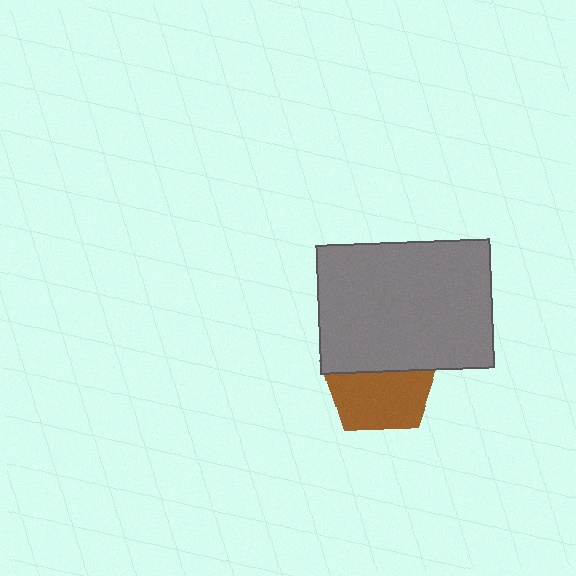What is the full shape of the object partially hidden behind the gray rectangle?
The partially hidden object is a brown pentagon.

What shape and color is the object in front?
The object in front is a gray rectangle.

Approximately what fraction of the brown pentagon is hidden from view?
Roughly 44% of the brown pentagon is hidden behind the gray rectangle.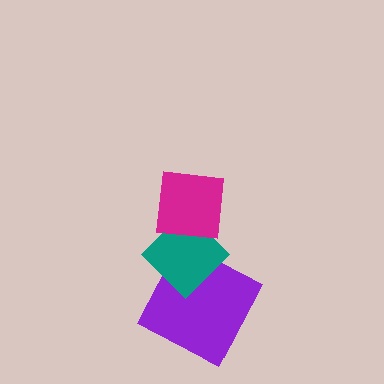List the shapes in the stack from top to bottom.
From top to bottom: the magenta square, the teal diamond, the purple square.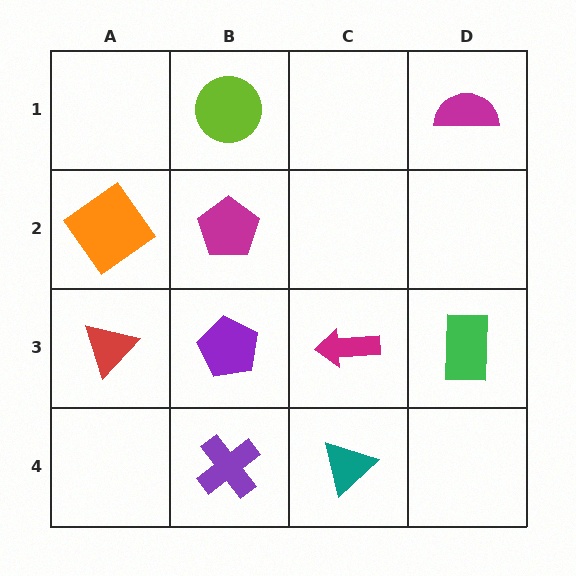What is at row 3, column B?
A purple pentagon.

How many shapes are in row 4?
2 shapes.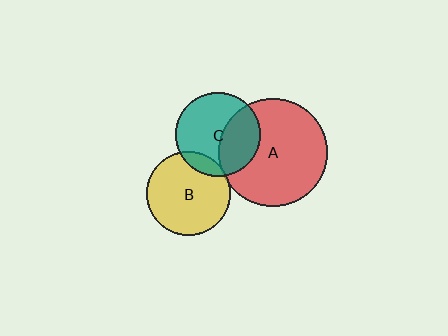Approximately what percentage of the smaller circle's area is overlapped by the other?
Approximately 10%.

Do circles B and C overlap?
Yes.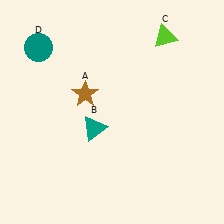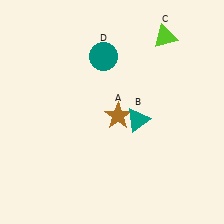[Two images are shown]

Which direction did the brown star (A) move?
The brown star (A) moved right.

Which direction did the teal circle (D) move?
The teal circle (D) moved right.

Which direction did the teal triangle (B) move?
The teal triangle (B) moved right.